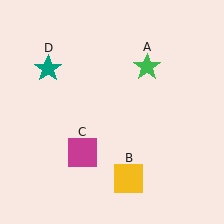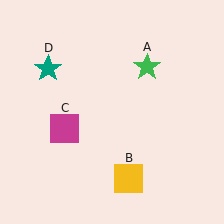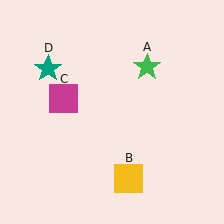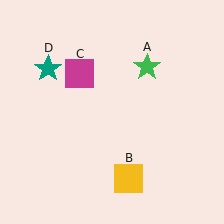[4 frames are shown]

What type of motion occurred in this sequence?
The magenta square (object C) rotated clockwise around the center of the scene.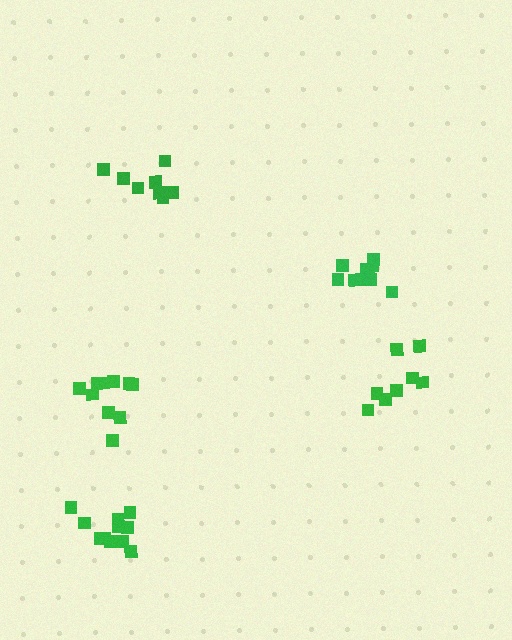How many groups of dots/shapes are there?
There are 5 groups.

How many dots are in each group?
Group 1: 9 dots, Group 2: 10 dots, Group 3: 11 dots, Group 4: 8 dots, Group 5: 11 dots (49 total).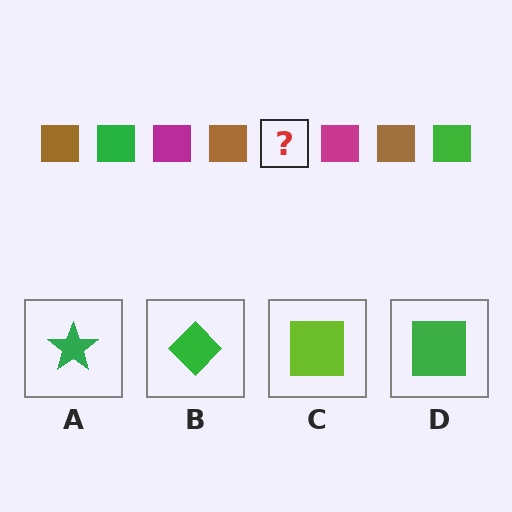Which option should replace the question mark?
Option D.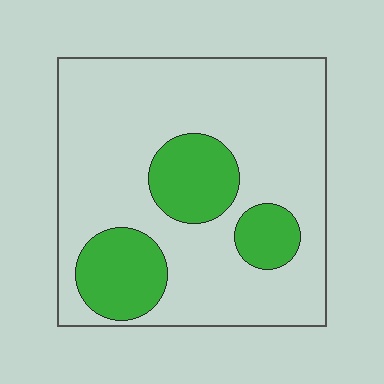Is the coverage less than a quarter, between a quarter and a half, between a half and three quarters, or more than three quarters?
Less than a quarter.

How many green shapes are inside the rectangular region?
3.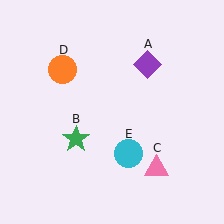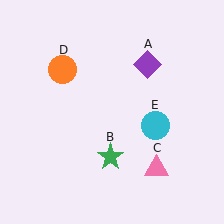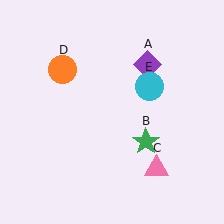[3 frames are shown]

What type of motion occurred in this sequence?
The green star (object B), cyan circle (object E) rotated counterclockwise around the center of the scene.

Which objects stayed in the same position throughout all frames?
Purple diamond (object A) and pink triangle (object C) and orange circle (object D) remained stationary.